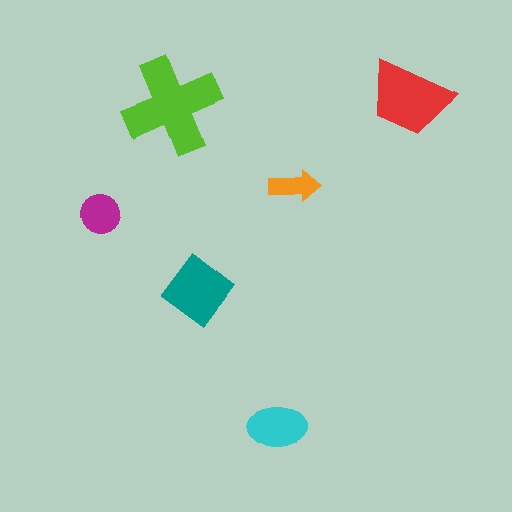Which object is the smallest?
The orange arrow.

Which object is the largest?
The lime cross.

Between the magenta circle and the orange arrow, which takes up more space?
The magenta circle.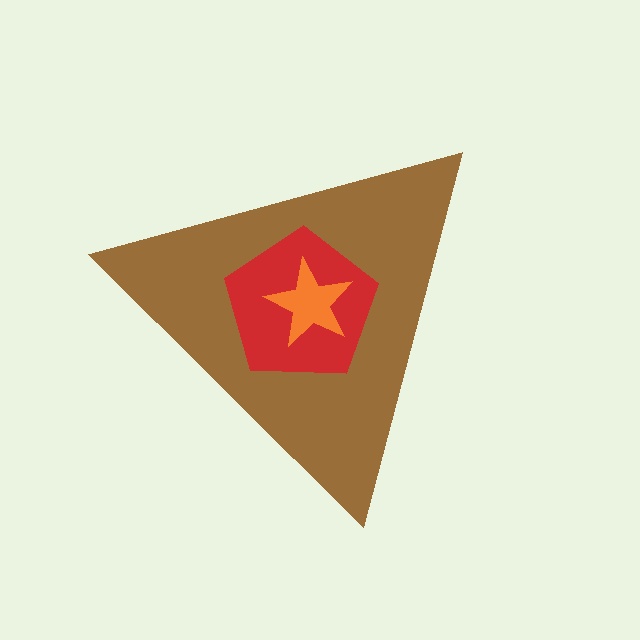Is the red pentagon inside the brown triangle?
Yes.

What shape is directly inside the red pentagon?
The orange star.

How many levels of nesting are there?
3.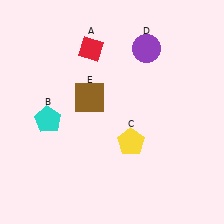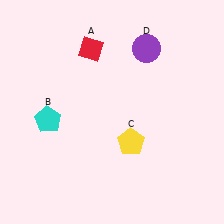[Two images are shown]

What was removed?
The brown square (E) was removed in Image 2.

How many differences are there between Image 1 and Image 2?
There is 1 difference between the two images.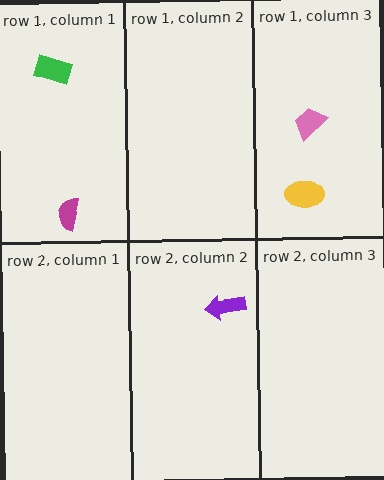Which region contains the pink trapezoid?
The row 1, column 3 region.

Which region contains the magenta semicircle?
The row 1, column 1 region.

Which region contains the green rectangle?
The row 1, column 1 region.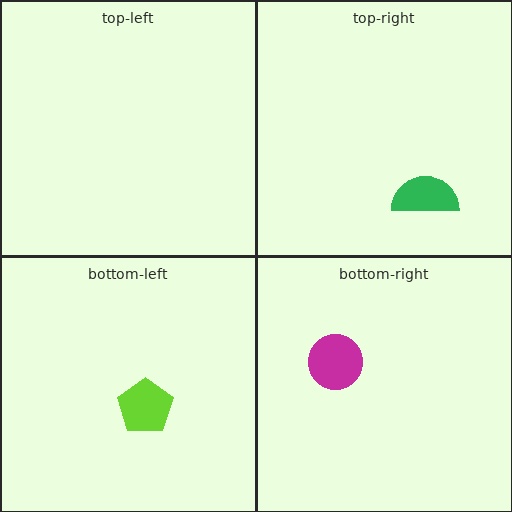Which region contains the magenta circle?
The bottom-right region.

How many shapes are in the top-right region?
1.